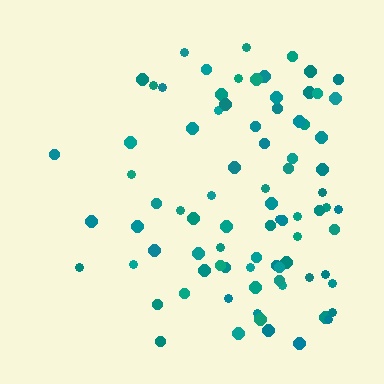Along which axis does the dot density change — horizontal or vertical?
Horizontal.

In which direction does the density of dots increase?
From left to right, with the right side densest.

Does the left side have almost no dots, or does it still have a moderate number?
Still a moderate number, just noticeably fewer than the right.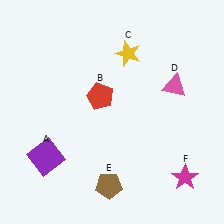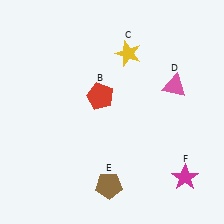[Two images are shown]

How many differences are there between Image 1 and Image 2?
There is 1 difference between the two images.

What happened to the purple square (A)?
The purple square (A) was removed in Image 2. It was in the bottom-left area of Image 1.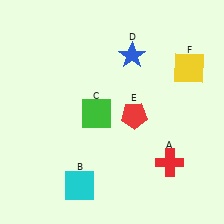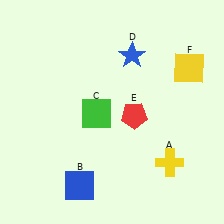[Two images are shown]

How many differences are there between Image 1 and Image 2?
There are 2 differences between the two images.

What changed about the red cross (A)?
In Image 1, A is red. In Image 2, it changed to yellow.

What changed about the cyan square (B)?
In Image 1, B is cyan. In Image 2, it changed to blue.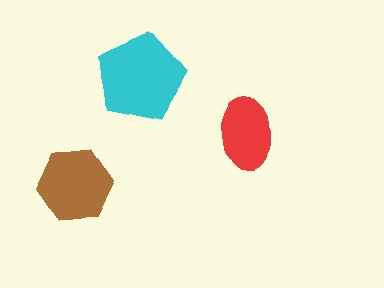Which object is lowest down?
The brown hexagon is bottommost.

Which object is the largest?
The cyan pentagon.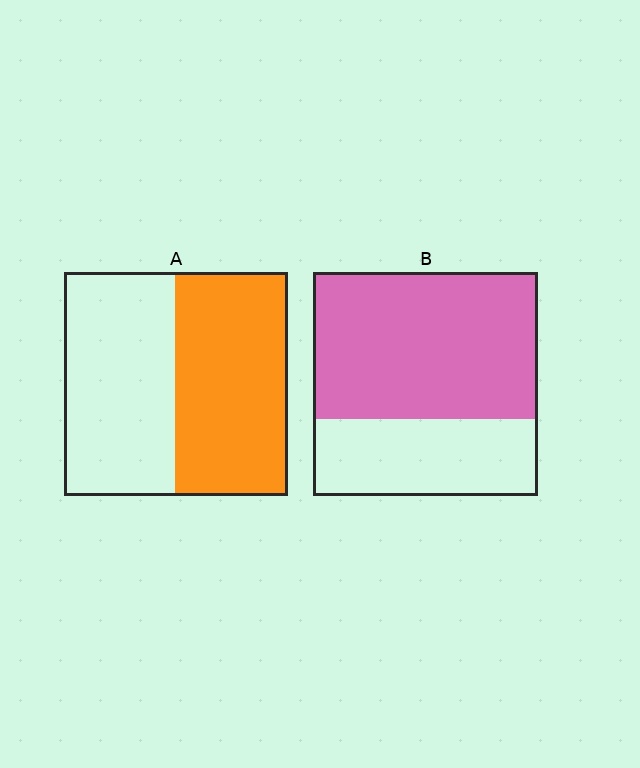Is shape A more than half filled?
Roughly half.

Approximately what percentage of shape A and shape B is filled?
A is approximately 50% and B is approximately 65%.